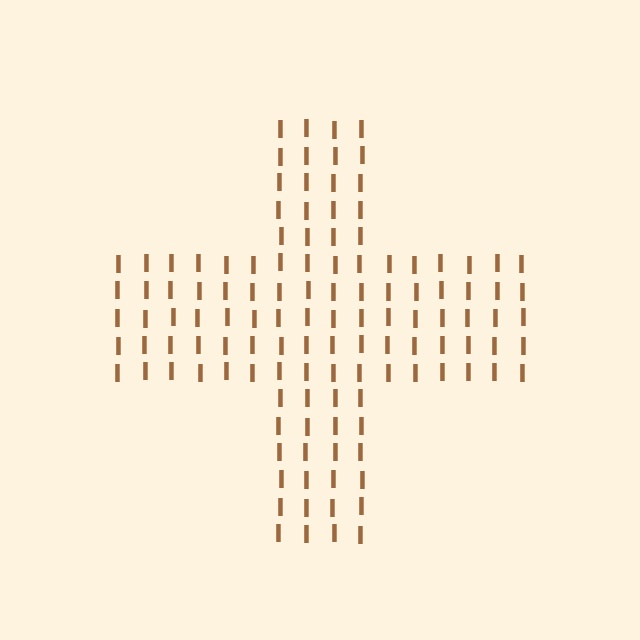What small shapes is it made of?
It is made of small letter I's.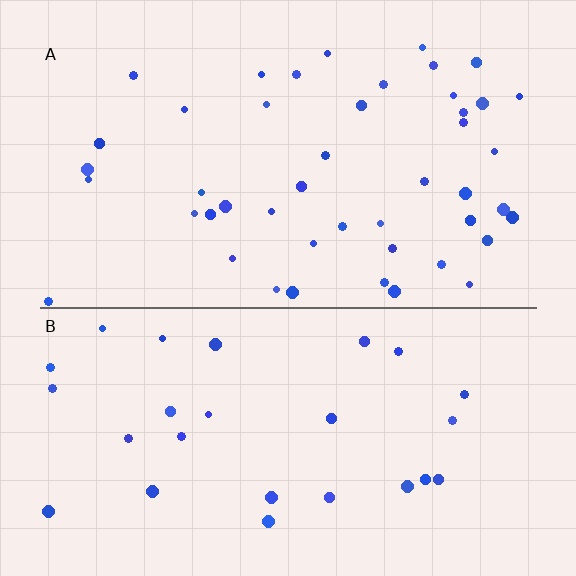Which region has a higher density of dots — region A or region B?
A (the top).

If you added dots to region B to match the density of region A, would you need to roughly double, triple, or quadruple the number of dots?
Approximately double.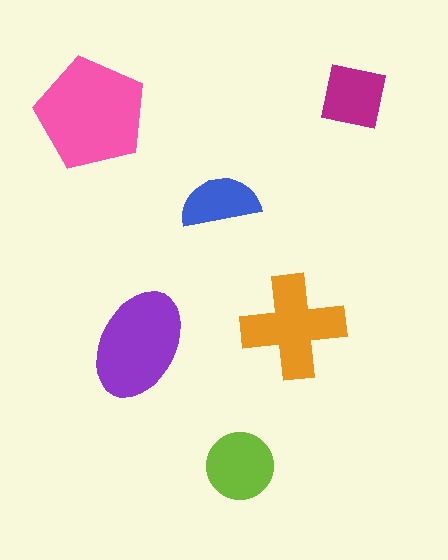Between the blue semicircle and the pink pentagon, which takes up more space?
The pink pentagon.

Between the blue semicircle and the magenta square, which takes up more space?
The magenta square.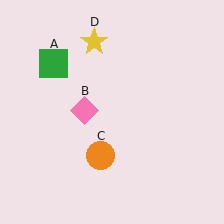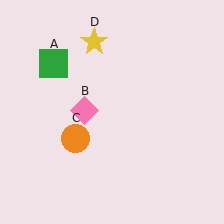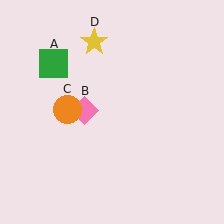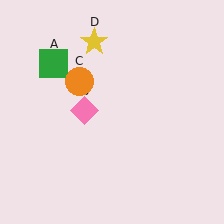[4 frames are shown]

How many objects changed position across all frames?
1 object changed position: orange circle (object C).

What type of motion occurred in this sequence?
The orange circle (object C) rotated clockwise around the center of the scene.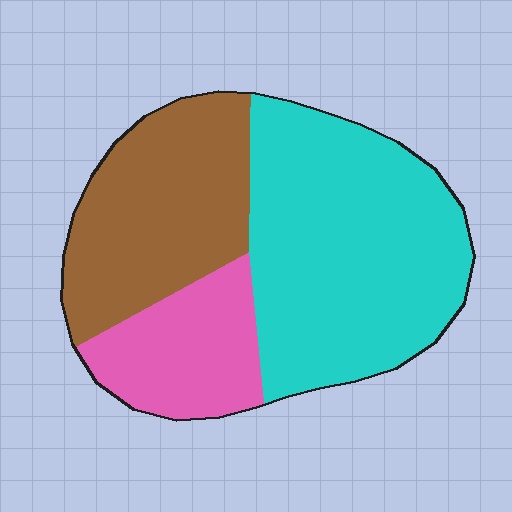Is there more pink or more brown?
Brown.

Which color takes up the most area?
Cyan, at roughly 50%.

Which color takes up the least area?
Pink, at roughly 20%.